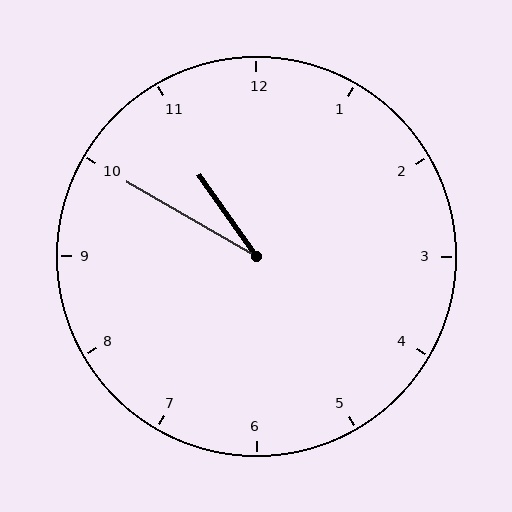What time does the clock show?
10:50.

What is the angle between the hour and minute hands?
Approximately 25 degrees.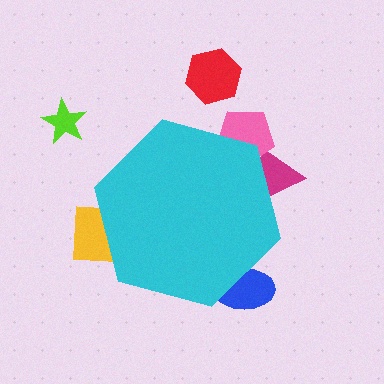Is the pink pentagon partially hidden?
Yes, the pink pentagon is partially hidden behind the cyan hexagon.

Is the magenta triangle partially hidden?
Yes, the magenta triangle is partially hidden behind the cyan hexagon.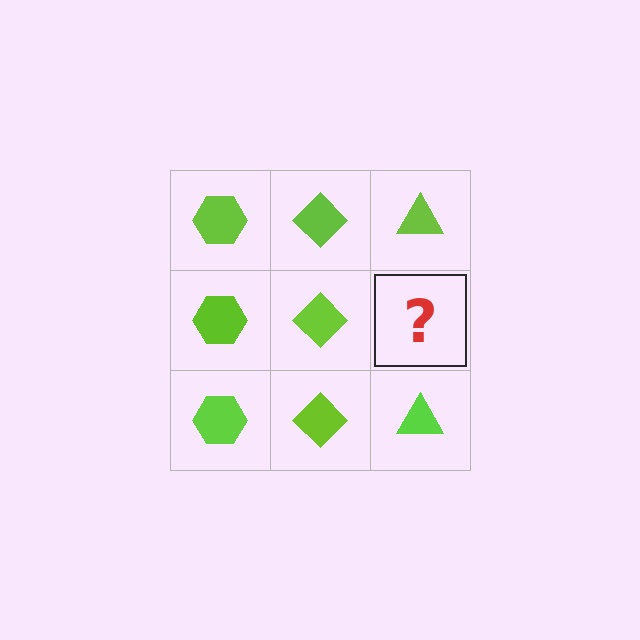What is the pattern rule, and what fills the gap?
The rule is that each column has a consistent shape. The gap should be filled with a lime triangle.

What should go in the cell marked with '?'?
The missing cell should contain a lime triangle.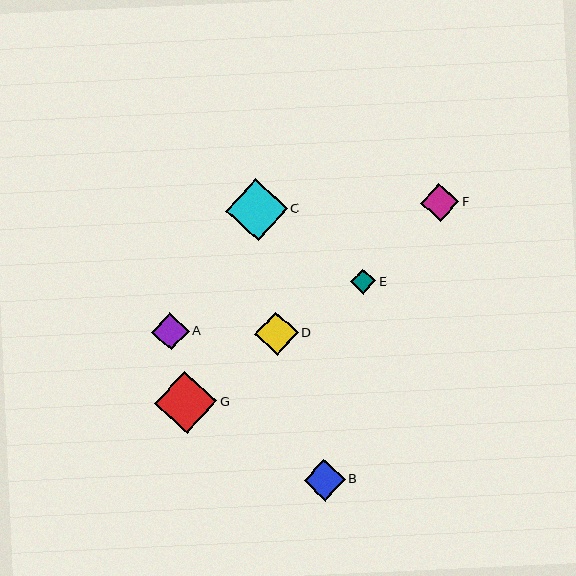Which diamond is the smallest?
Diamond E is the smallest with a size of approximately 25 pixels.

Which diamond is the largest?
Diamond G is the largest with a size of approximately 62 pixels.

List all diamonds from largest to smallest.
From largest to smallest: G, C, D, B, F, A, E.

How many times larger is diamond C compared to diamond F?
Diamond C is approximately 1.6 times the size of diamond F.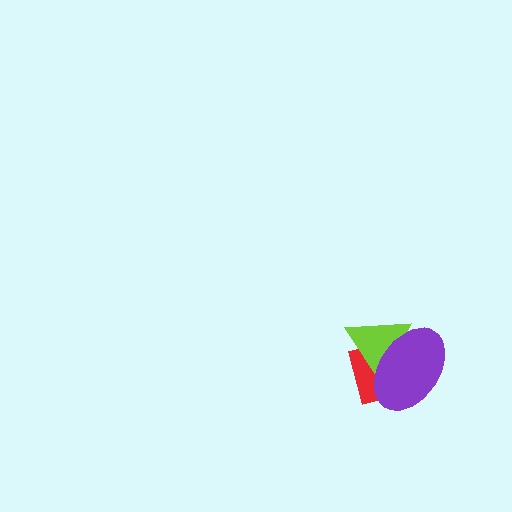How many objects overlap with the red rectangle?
2 objects overlap with the red rectangle.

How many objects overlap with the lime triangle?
2 objects overlap with the lime triangle.